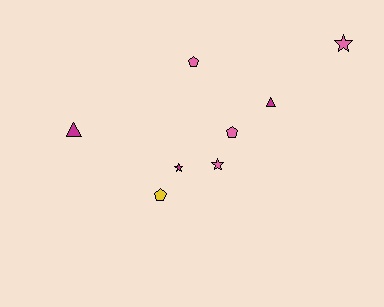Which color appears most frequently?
Pink, with 4 objects.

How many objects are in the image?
There are 8 objects.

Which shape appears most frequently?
Star, with 3 objects.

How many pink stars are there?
There are 2 pink stars.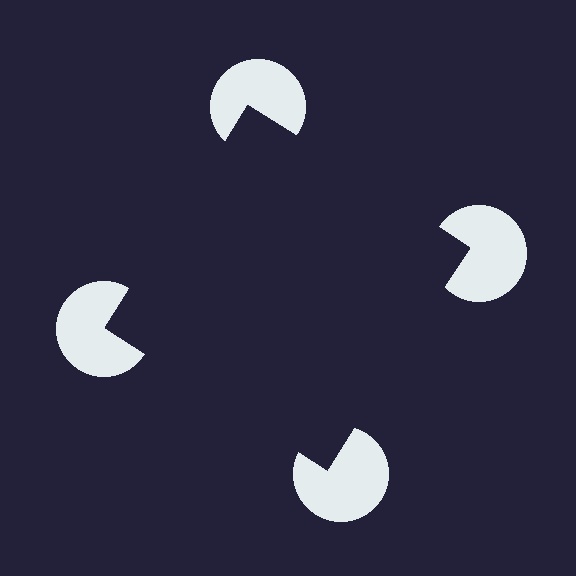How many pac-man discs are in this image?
There are 4 — one at each vertex of the illusory square.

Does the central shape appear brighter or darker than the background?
It typically appears slightly darker than the background, even though no actual brightness change is drawn.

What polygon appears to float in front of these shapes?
An illusory square — its edges are inferred from the aligned wedge cuts in the pac-man discs, not physically drawn.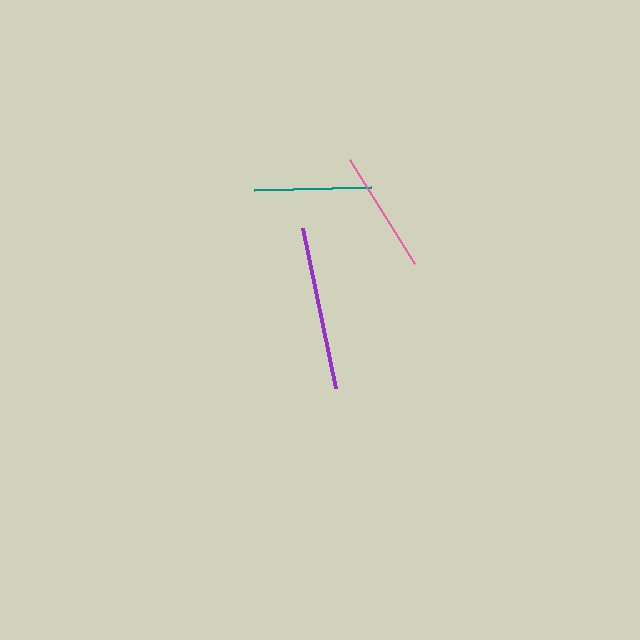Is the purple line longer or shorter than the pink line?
The purple line is longer than the pink line.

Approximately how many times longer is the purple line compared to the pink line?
The purple line is approximately 1.3 times the length of the pink line.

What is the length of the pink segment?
The pink segment is approximately 122 pixels long.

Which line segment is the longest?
The purple line is the longest at approximately 163 pixels.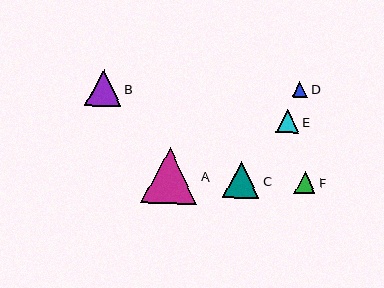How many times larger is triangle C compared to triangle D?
Triangle C is approximately 2.3 times the size of triangle D.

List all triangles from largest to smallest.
From largest to smallest: A, C, B, E, F, D.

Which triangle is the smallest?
Triangle D is the smallest with a size of approximately 16 pixels.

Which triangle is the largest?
Triangle A is the largest with a size of approximately 56 pixels.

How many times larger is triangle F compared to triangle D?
Triangle F is approximately 1.4 times the size of triangle D.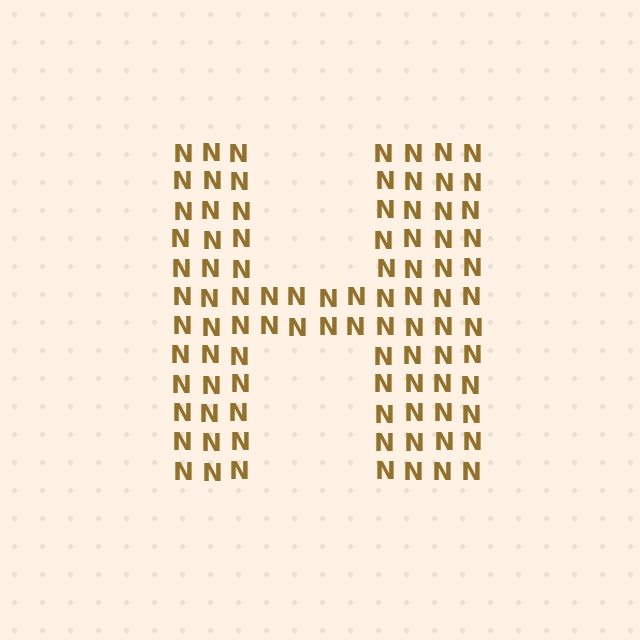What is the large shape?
The large shape is the letter H.